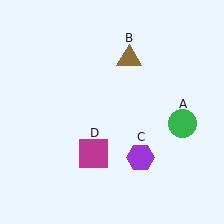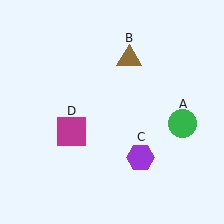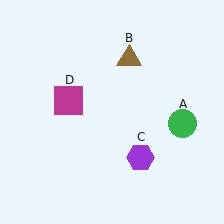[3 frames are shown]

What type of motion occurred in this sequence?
The magenta square (object D) rotated clockwise around the center of the scene.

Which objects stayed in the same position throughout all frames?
Green circle (object A) and brown triangle (object B) and purple hexagon (object C) remained stationary.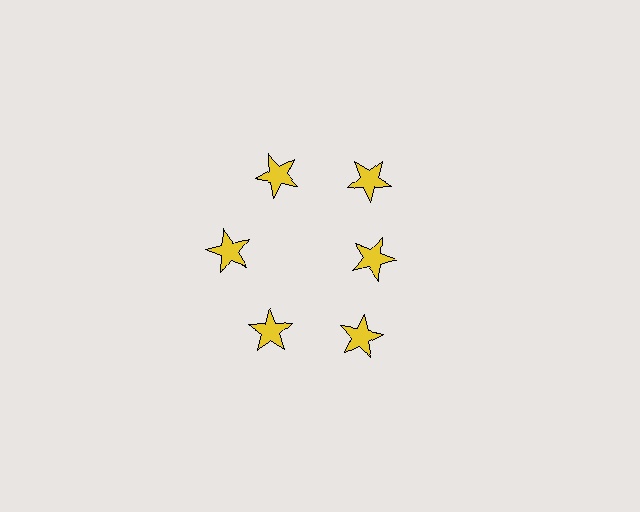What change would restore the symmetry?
The symmetry would be restored by moving it outward, back onto the ring so that all 6 stars sit at equal angles and equal distance from the center.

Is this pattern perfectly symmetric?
No. The 6 yellow stars are arranged in a ring, but one element near the 3 o'clock position is pulled inward toward the center, breaking the 6-fold rotational symmetry.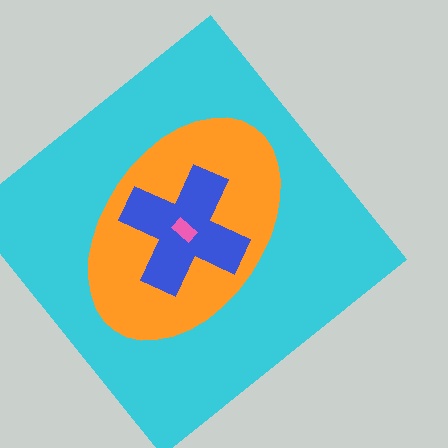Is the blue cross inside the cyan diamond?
Yes.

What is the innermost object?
The pink rectangle.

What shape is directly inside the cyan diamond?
The orange ellipse.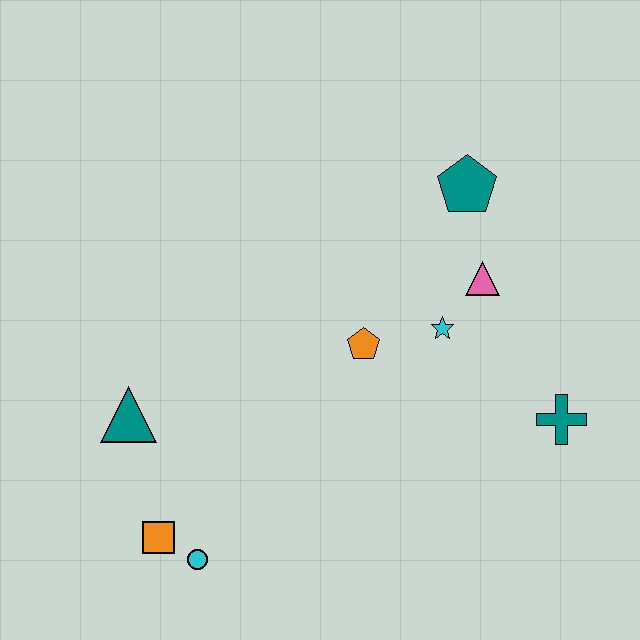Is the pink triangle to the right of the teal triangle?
Yes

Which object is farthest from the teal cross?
The teal triangle is farthest from the teal cross.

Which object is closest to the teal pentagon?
The pink triangle is closest to the teal pentagon.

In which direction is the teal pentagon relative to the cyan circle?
The teal pentagon is above the cyan circle.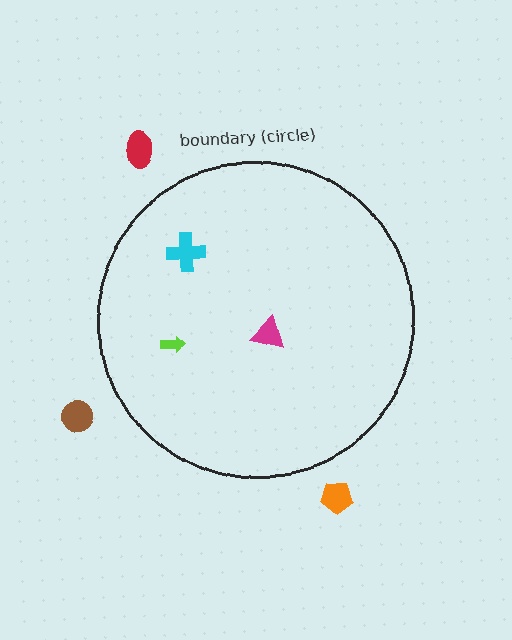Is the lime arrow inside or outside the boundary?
Inside.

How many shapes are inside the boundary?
3 inside, 3 outside.